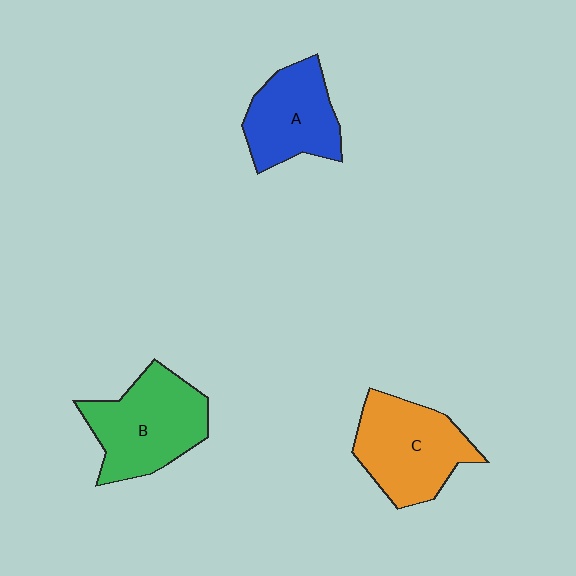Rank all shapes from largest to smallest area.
From largest to smallest: B (green), C (orange), A (blue).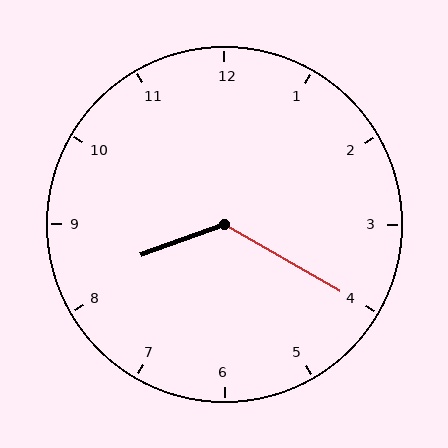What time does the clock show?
8:20.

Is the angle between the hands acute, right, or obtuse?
It is obtuse.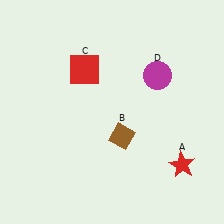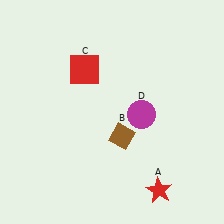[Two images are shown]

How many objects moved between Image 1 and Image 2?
2 objects moved between the two images.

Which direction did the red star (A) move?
The red star (A) moved down.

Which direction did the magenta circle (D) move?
The magenta circle (D) moved down.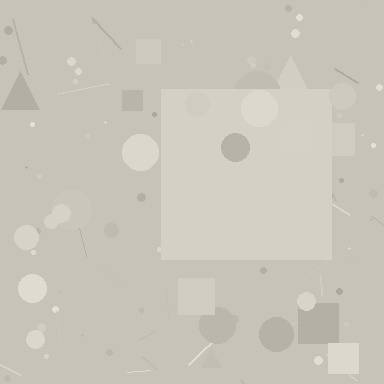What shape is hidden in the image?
A square is hidden in the image.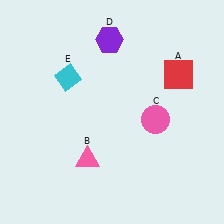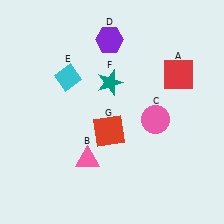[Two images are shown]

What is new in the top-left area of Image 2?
A teal star (F) was added in the top-left area of Image 2.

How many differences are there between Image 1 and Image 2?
There are 2 differences between the two images.